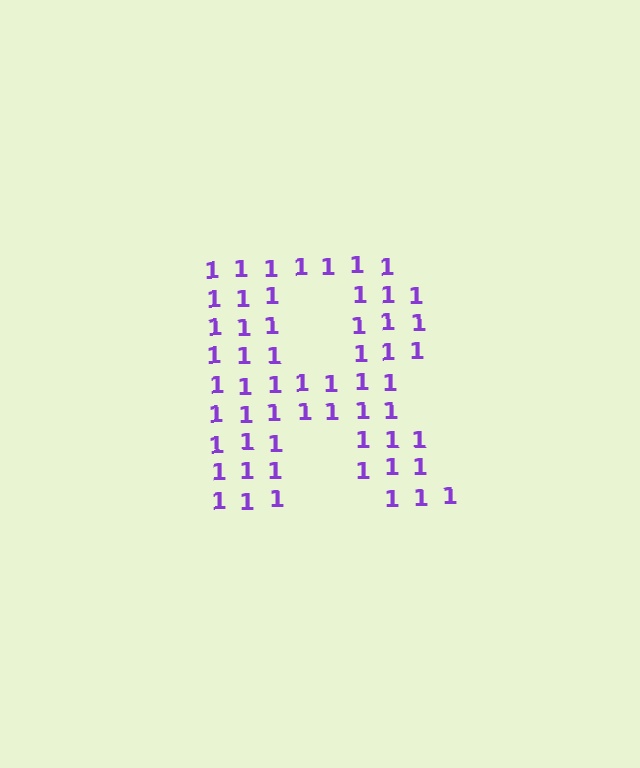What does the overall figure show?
The overall figure shows the letter R.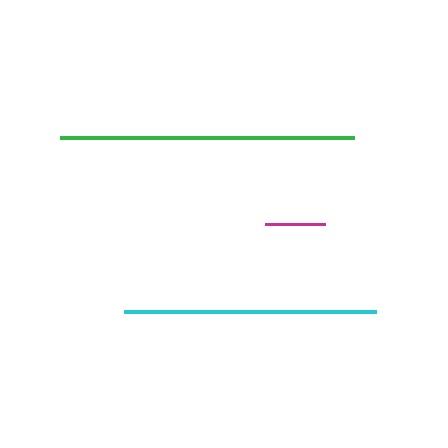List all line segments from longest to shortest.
From longest to shortest: green, cyan, magenta.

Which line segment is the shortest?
The magenta line is the shortest at approximately 60 pixels.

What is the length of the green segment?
The green segment is approximately 295 pixels long.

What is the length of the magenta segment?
The magenta segment is approximately 60 pixels long.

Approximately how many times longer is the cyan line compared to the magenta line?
The cyan line is approximately 4.2 times the length of the magenta line.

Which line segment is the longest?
The green line is the longest at approximately 295 pixels.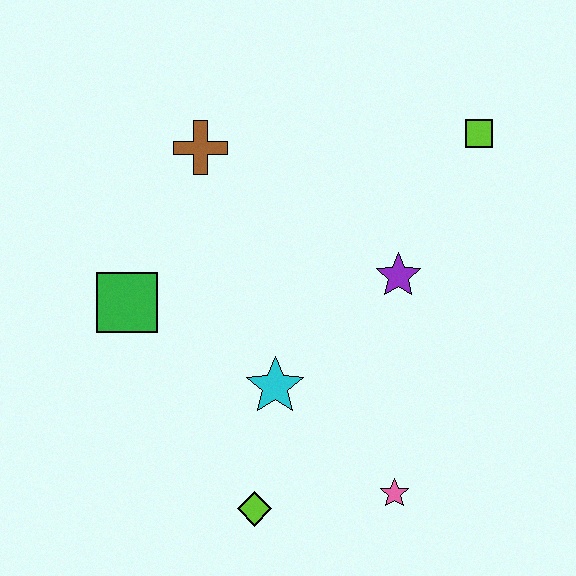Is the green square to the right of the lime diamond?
No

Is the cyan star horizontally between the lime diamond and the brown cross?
No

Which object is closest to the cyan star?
The lime diamond is closest to the cyan star.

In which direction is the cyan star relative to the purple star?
The cyan star is to the left of the purple star.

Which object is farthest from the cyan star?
The lime square is farthest from the cyan star.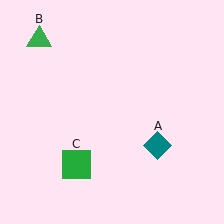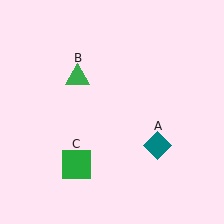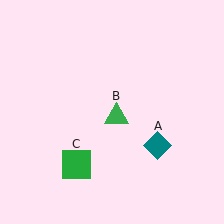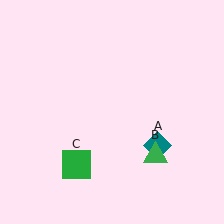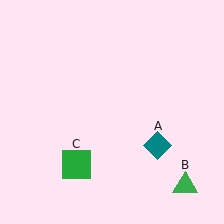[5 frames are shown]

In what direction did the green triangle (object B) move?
The green triangle (object B) moved down and to the right.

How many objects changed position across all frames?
1 object changed position: green triangle (object B).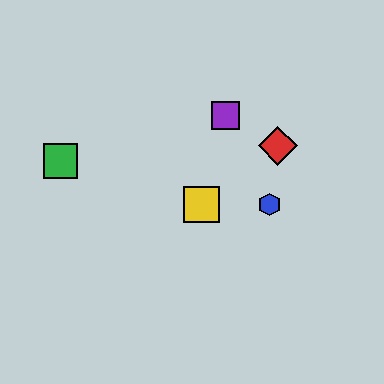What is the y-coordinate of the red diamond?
The red diamond is at y≈146.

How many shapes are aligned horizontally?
2 shapes (the blue hexagon, the yellow square) are aligned horizontally.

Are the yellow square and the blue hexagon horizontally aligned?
Yes, both are at y≈205.